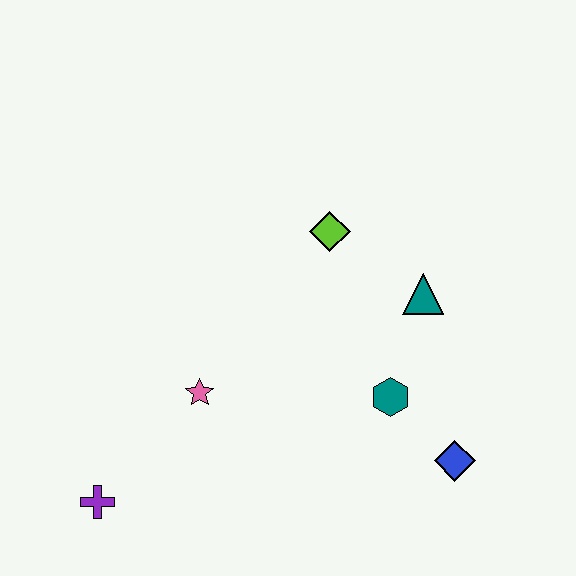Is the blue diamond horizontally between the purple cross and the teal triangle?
No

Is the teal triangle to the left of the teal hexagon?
No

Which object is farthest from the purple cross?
The teal triangle is farthest from the purple cross.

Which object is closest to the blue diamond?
The teal hexagon is closest to the blue diamond.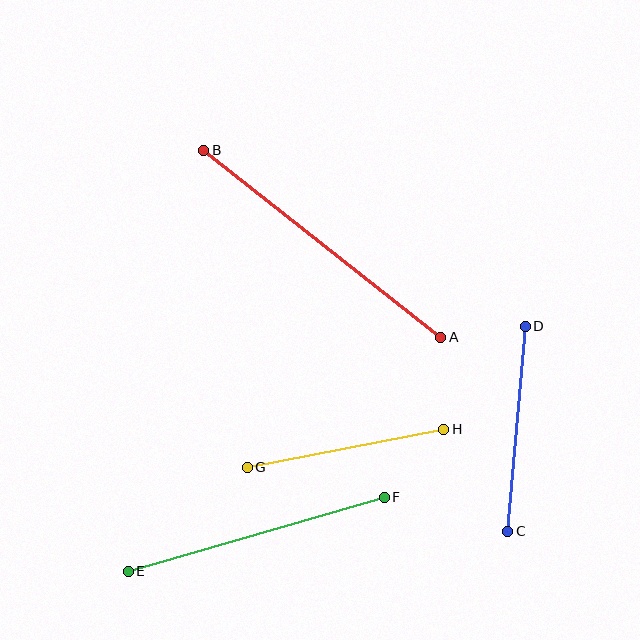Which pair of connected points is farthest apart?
Points A and B are farthest apart.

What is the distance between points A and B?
The distance is approximately 302 pixels.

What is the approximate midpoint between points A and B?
The midpoint is at approximately (322, 244) pixels.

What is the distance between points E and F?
The distance is approximately 267 pixels.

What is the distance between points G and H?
The distance is approximately 200 pixels.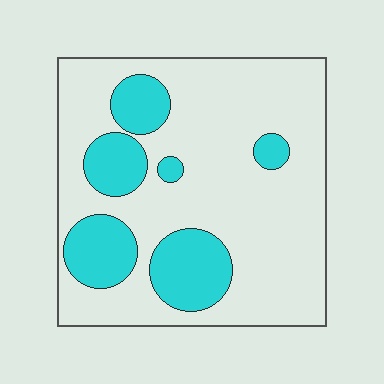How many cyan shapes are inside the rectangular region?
6.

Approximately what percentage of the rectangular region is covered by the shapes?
Approximately 25%.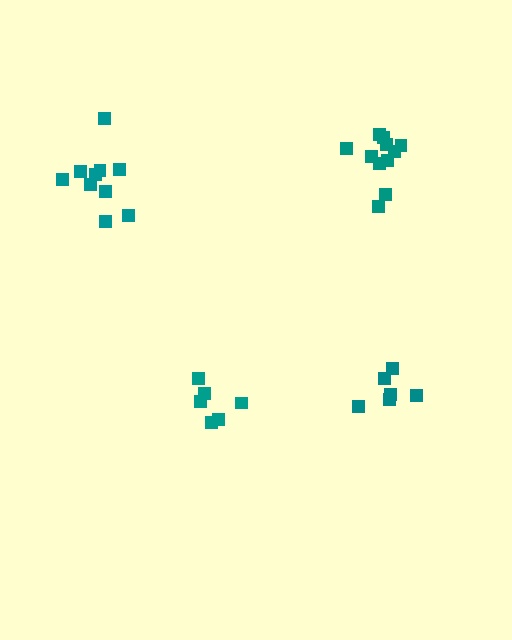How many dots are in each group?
Group 1: 6 dots, Group 2: 11 dots, Group 3: 10 dots, Group 4: 6 dots (33 total).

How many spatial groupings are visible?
There are 4 spatial groupings.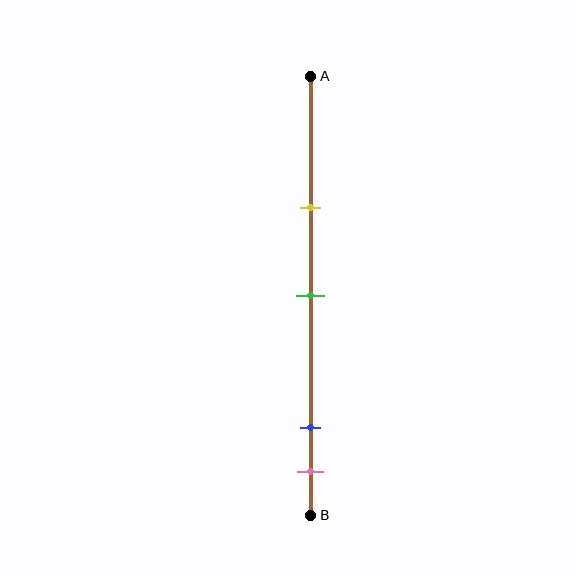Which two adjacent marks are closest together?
The blue and pink marks are the closest adjacent pair.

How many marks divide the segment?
There are 4 marks dividing the segment.